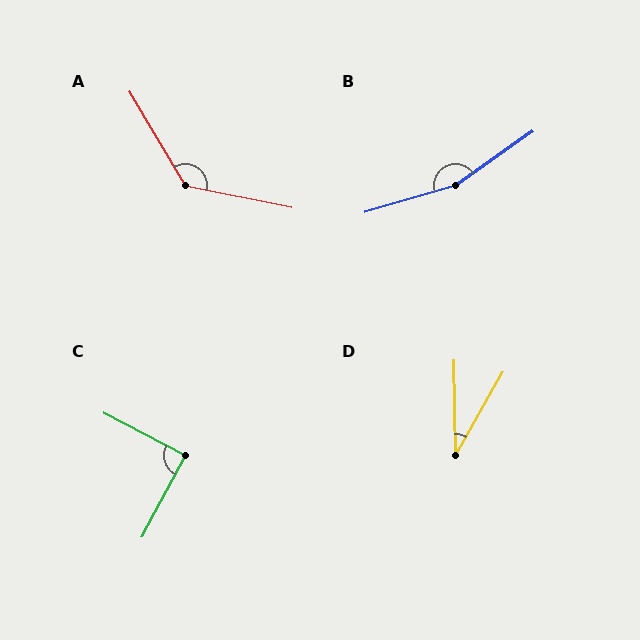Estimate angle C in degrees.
Approximately 89 degrees.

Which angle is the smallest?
D, at approximately 30 degrees.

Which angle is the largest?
B, at approximately 161 degrees.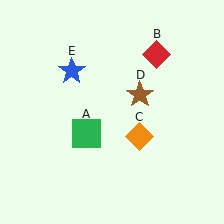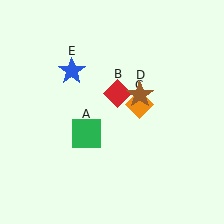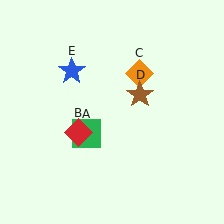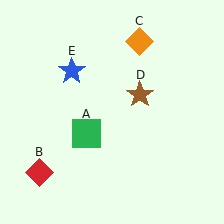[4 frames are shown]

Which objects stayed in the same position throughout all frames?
Green square (object A) and brown star (object D) and blue star (object E) remained stationary.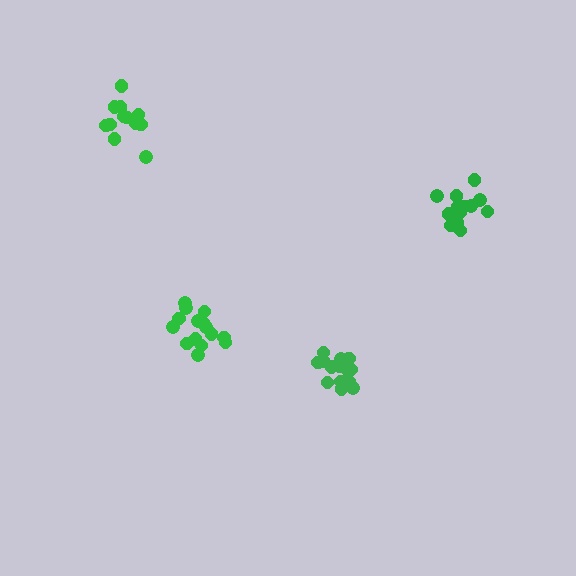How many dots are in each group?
Group 1: 15 dots, Group 2: 12 dots, Group 3: 14 dots, Group 4: 13 dots (54 total).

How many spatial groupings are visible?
There are 4 spatial groupings.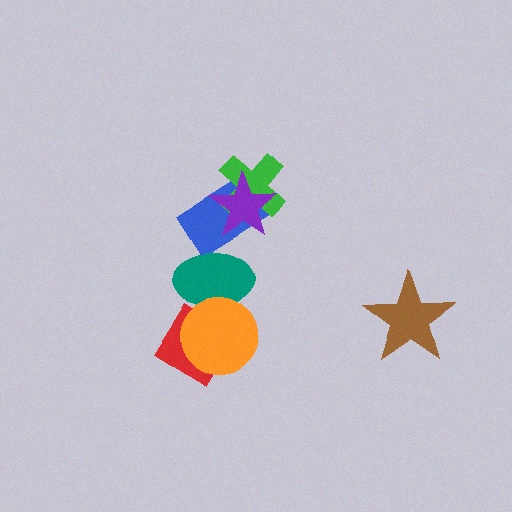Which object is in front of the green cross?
The purple star is in front of the green cross.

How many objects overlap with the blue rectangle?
3 objects overlap with the blue rectangle.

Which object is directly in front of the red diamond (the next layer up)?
The teal ellipse is directly in front of the red diamond.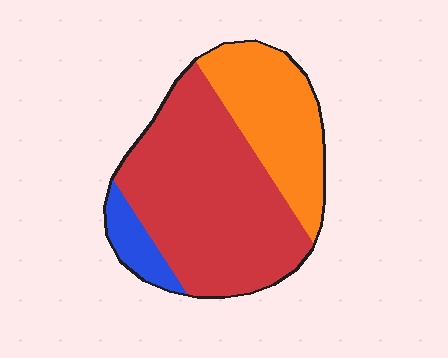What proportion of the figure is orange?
Orange covers around 30% of the figure.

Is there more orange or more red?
Red.